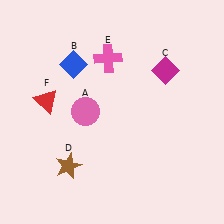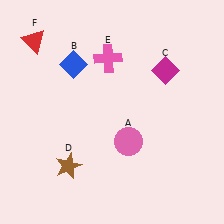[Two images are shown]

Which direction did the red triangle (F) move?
The red triangle (F) moved up.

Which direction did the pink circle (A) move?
The pink circle (A) moved right.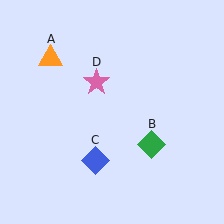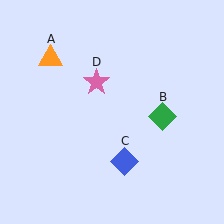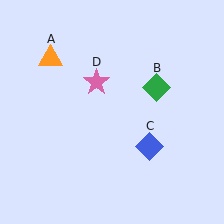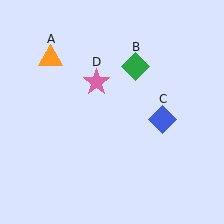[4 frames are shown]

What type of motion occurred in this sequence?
The green diamond (object B), blue diamond (object C) rotated counterclockwise around the center of the scene.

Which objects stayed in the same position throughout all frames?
Orange triangle (object A) and pink star (object D) remained stationary.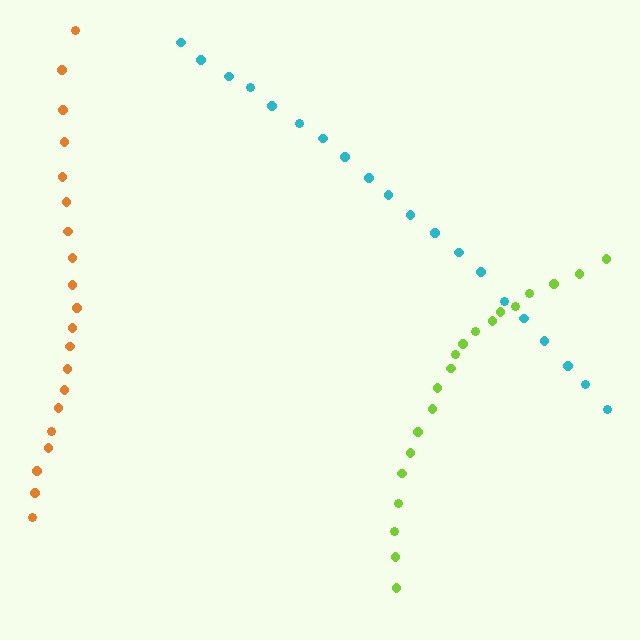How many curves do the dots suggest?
There are 3 distinct paths.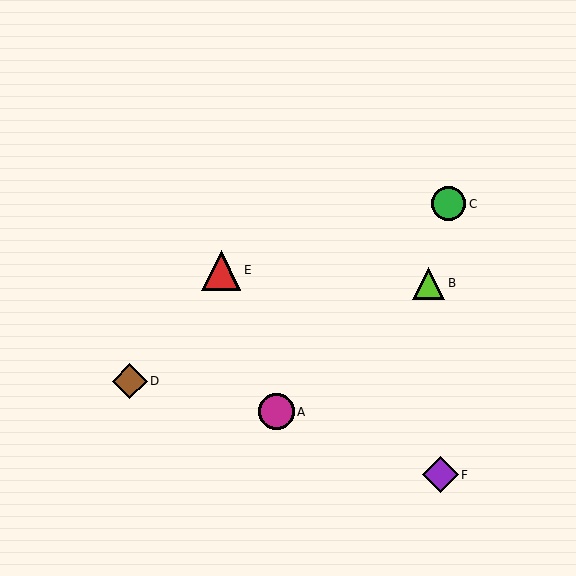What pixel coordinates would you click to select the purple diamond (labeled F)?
Click at (440, 475) to select the purple diamond F.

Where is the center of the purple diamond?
The center of the purple diamond is at (440, 475).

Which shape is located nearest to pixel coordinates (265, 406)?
The magenta circle (labeled A) at (276, 412) is nearest to that location.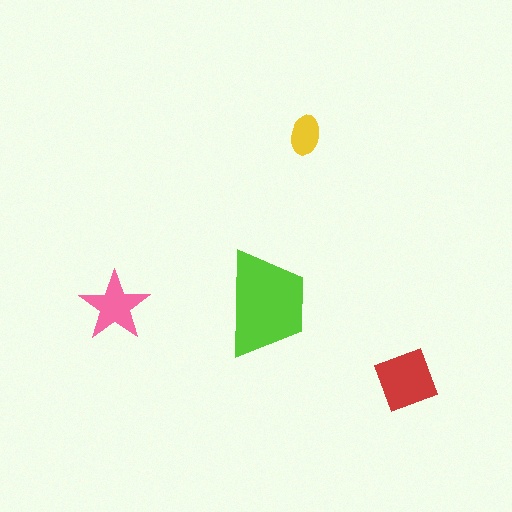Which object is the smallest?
The yellow ellipse.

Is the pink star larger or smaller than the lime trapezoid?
Smaller.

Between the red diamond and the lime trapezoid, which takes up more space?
The lime trapezoid.